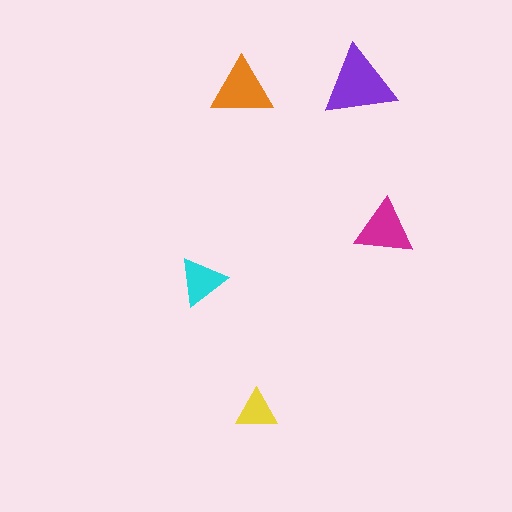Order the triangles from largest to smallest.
the purple one, the orange one, the magenta one, the cyan one, the yellow one.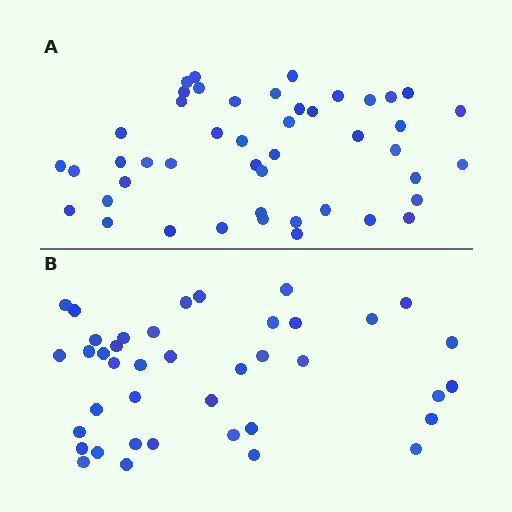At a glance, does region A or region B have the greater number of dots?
Region A (the top region) has more dots.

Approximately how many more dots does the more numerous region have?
Region A has about 6 more dots than region B.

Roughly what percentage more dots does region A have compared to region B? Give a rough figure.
About 15% more.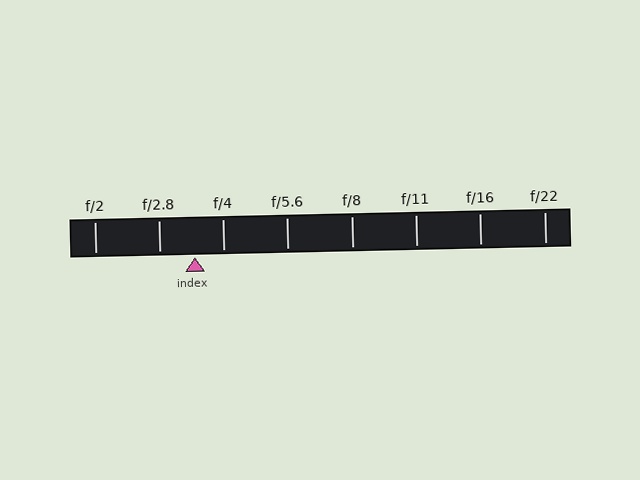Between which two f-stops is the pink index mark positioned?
The index mark is between f/2.8 and f/4.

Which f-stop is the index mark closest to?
The index mark is closest to f/4.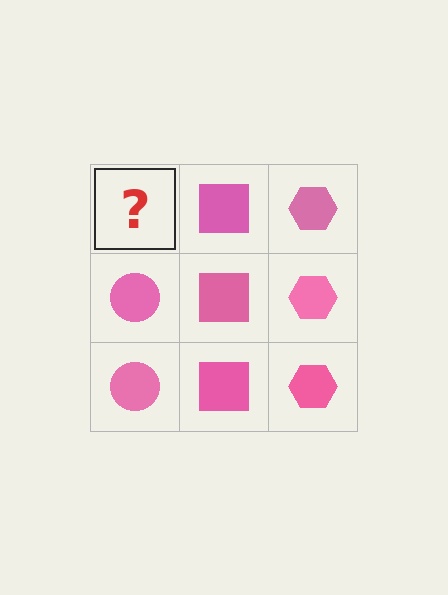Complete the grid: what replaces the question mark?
The question mark should be replaced with a pink circle.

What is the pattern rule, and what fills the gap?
The rule is that each column has a consistent shape. The gap should be filled with a pink circle.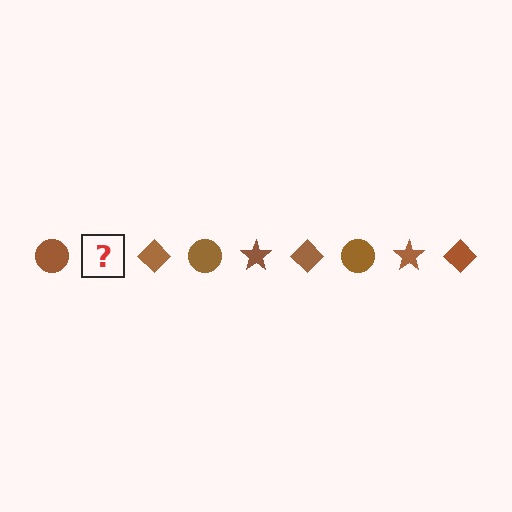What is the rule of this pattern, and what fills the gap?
The rule is that the pattern cycles through circle, star, diamond shapes in brown. The gap should be filled with a brown star.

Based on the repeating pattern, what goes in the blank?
The blank should be a brown star.